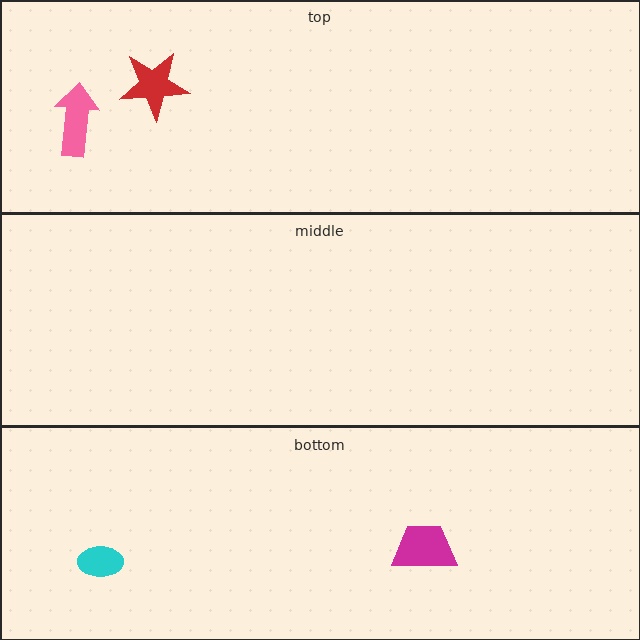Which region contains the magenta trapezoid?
The bottom region.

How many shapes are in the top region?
2.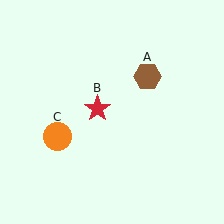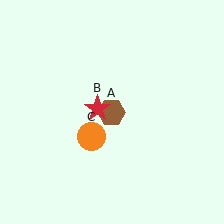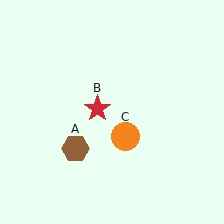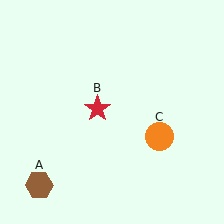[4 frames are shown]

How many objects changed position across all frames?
2 objects changed position: brown hexagon (object A), orange circle (object C).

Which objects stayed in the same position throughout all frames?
Red star (object B) remained stationary.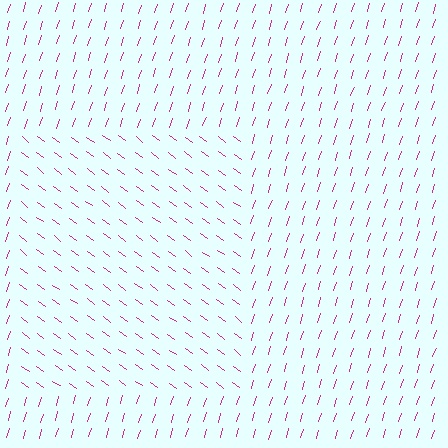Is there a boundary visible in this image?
Yes, there is a texture boundary formed by a change in line orientation.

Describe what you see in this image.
The image is filled with small magenta line segments. A rectangle region in the image has lines oriented differently from the surrounding lines, creating a visible texture boundary.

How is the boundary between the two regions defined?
The boundary is defined purely by a change in line orientation (approximately 72 degrees difference). All lines are the same color and thickness.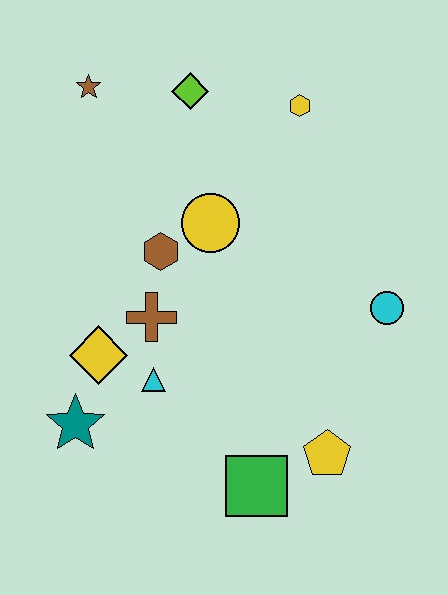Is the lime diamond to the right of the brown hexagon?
Yes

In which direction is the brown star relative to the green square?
The brown star is above the green square.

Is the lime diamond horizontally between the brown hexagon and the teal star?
No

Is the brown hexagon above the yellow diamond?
Yes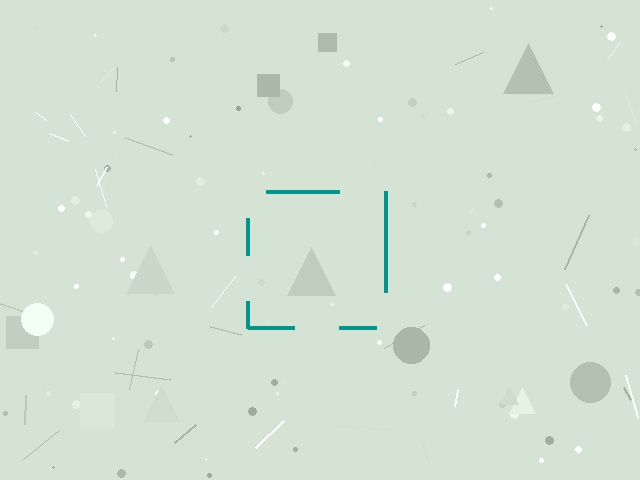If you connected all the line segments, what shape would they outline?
They would outline a square.